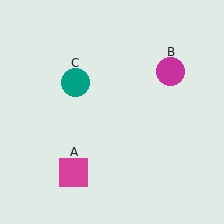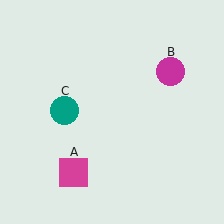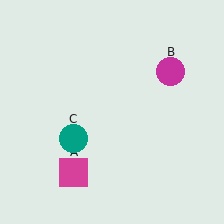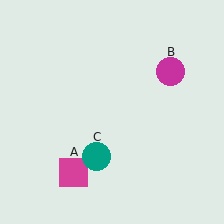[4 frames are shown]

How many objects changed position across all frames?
1 object changed position: teal circle (object C).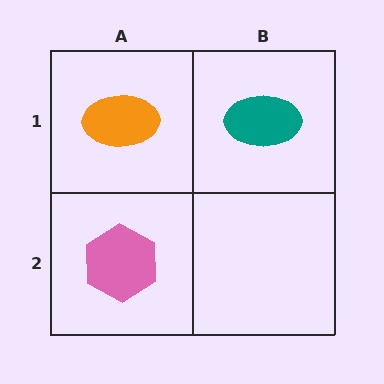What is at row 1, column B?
A teal ellipse.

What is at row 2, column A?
A pink hexagon.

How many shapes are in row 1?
2 shapes.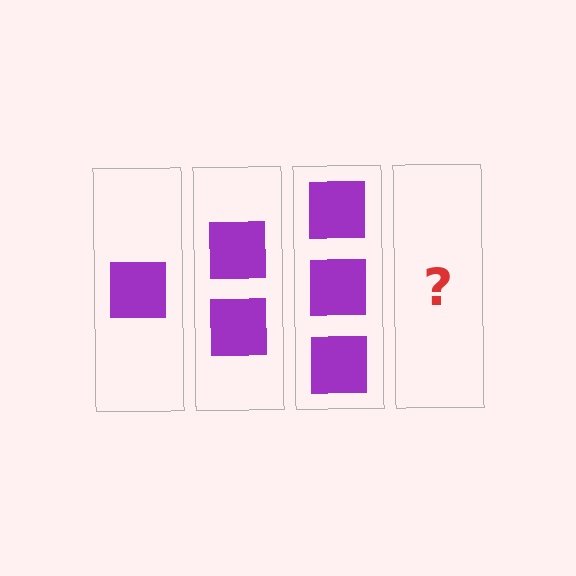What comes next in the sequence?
The next element should be 4 squares.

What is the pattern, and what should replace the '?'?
The pattern is that each step adds one more square. The '?' should be 4 squares.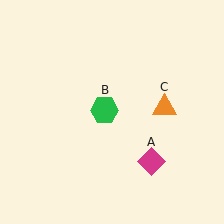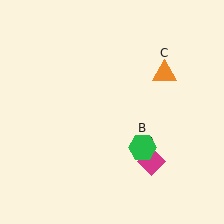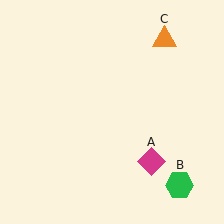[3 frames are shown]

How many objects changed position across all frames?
2 objects changed position: green hexagon (object B), orange triangle (object C).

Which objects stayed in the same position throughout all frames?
Magenta diamond (object A) remained stationary.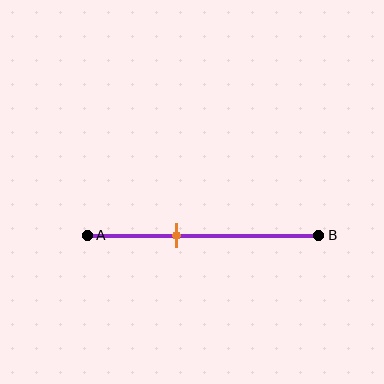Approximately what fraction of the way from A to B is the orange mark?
The orange mark is approximately 40% of the way from A to B.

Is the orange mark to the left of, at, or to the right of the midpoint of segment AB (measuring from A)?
The orange mark is to the left of the midpoint of segment AB.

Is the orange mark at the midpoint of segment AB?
No, the mark is at about 40% from A, not at the 50% midpoint.